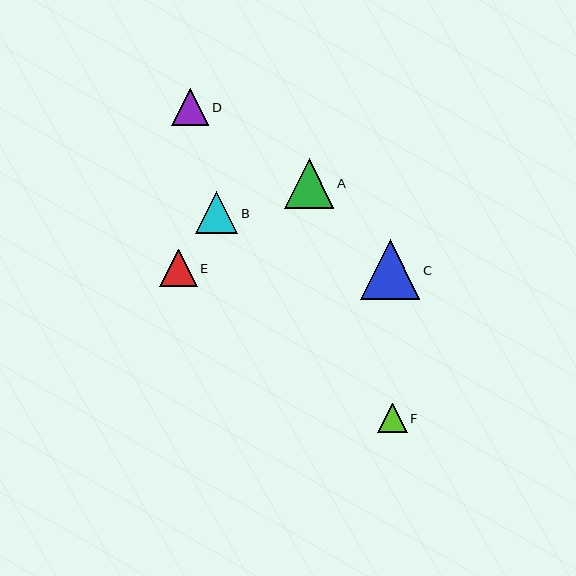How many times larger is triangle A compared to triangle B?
Triangle A is approximately 1.2 times the size of triangle B.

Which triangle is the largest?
Triangle C is the largest with a size of approximately 59 pixels.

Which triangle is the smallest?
Triangle F is the smallest with a size of approximately 30 pixels.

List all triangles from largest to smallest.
From largest to smallest: C, A, B, E, D, F.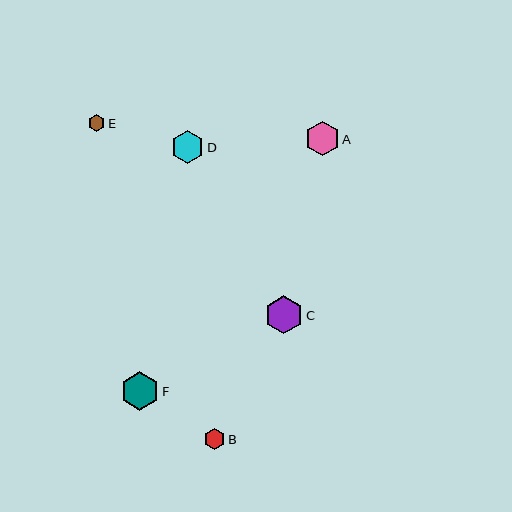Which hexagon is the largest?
Hexagon F is the largest with a size of approximately 38 pixels.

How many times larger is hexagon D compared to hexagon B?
Hexagon D is approximately 1.6 times the size of hexagon B.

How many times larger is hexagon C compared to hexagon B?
Hexagon C is approximately 1.8 times the size of hexagon B.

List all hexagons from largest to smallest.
From largest to smallest: F, C, A, D, B, E.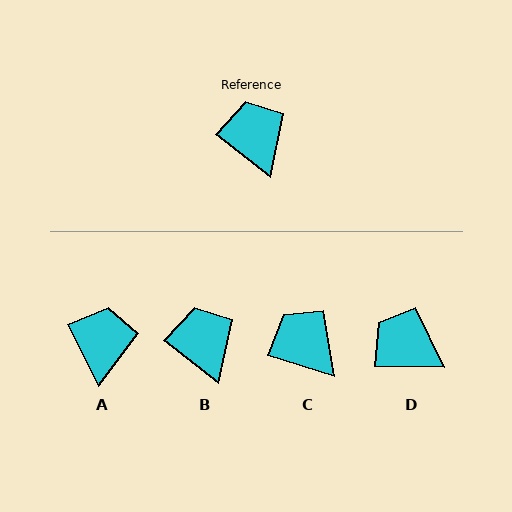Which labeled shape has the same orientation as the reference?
B.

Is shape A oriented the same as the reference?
No, it is off by about 25 degrees.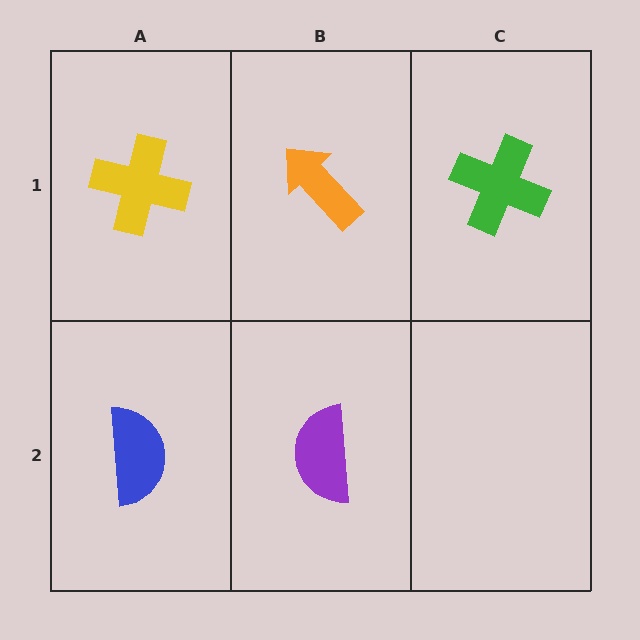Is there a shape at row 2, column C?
No, that cell is empty.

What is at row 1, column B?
An orange arrow.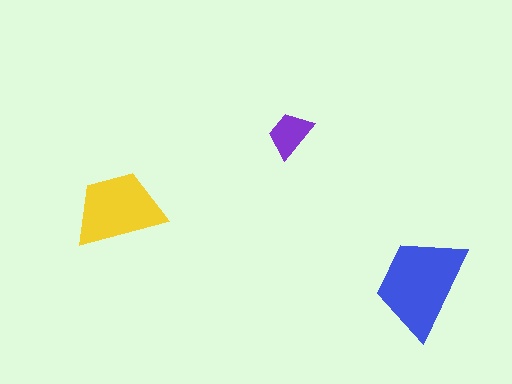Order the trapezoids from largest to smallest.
the blue one, the yellow one, the purple one.